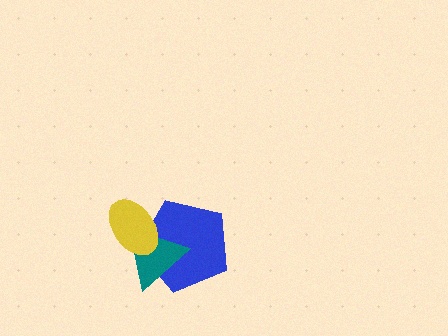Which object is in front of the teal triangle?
The yellow ellipse is in front of the teal triangle.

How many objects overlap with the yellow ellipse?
2 objects overlap with the yellow ellipse.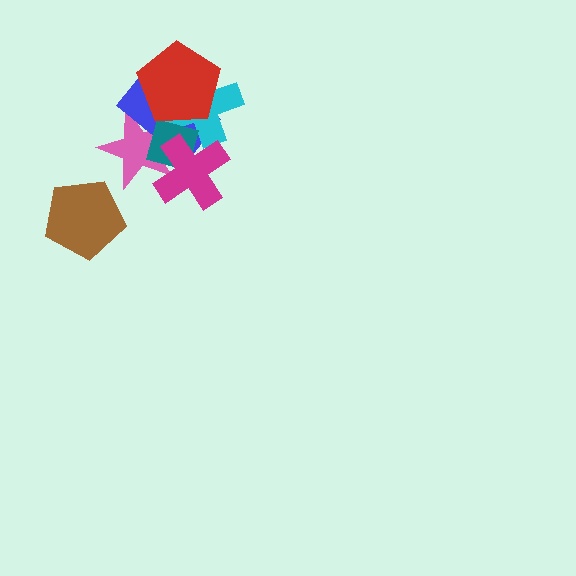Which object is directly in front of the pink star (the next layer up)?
The blue rectangle is directly in front of the pink star.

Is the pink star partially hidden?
Yes, it is partially covered by another shape.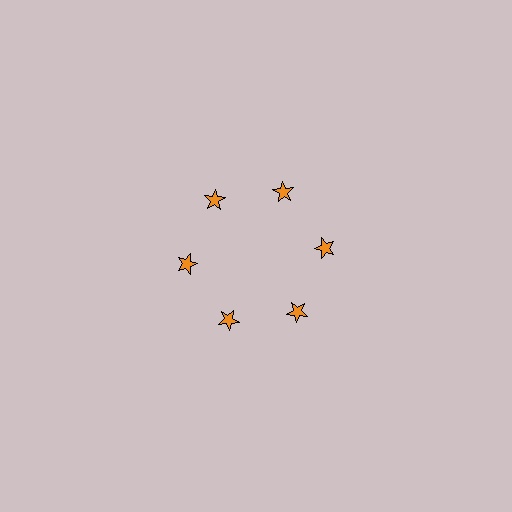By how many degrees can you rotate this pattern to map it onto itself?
The pattern maps onto itself every 60 degrees of rotation.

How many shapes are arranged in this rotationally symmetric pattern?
There are 6 shapes, arranged in 6 groups of 1.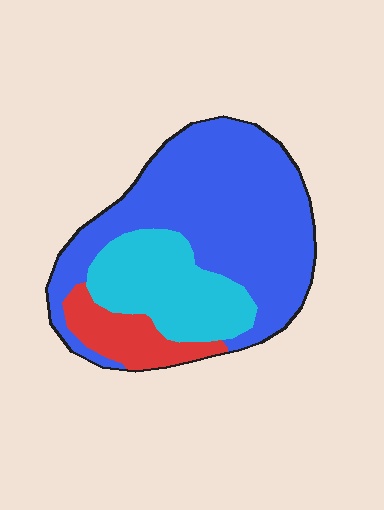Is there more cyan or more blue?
Blue.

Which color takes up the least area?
Red, at roughly 15%.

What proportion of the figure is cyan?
Cyan takes up between a sixth and a third of the figure.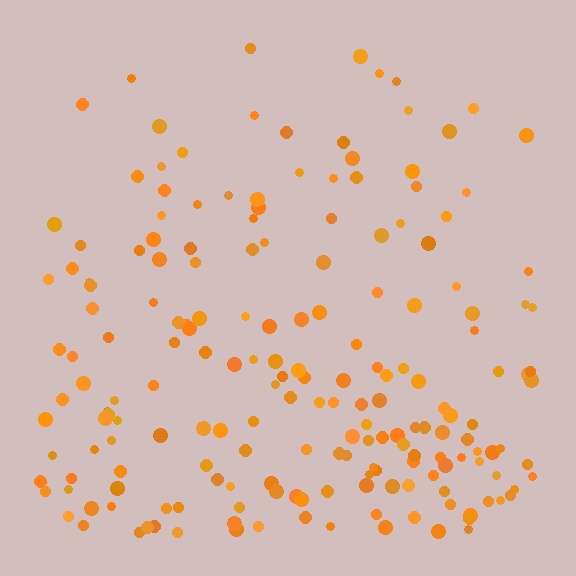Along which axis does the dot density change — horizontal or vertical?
Vertical.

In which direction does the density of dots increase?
From top to bottom, with the bottom side densest.